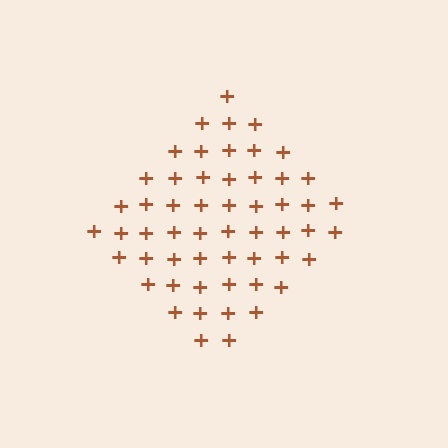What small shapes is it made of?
It is made of small plus signs.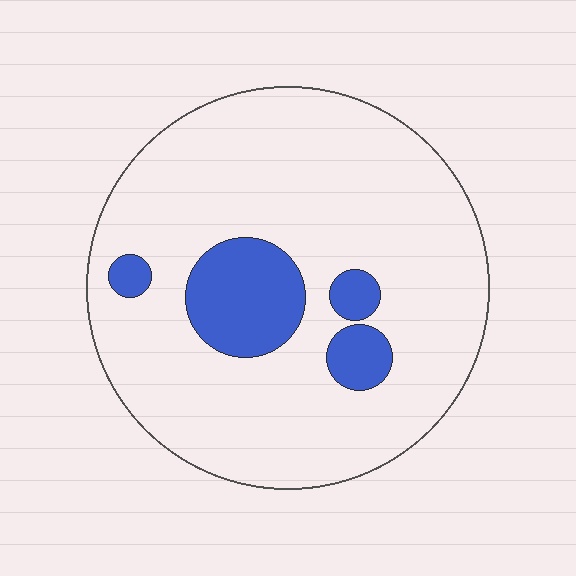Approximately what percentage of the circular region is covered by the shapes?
Approximately 15%.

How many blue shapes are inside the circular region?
4.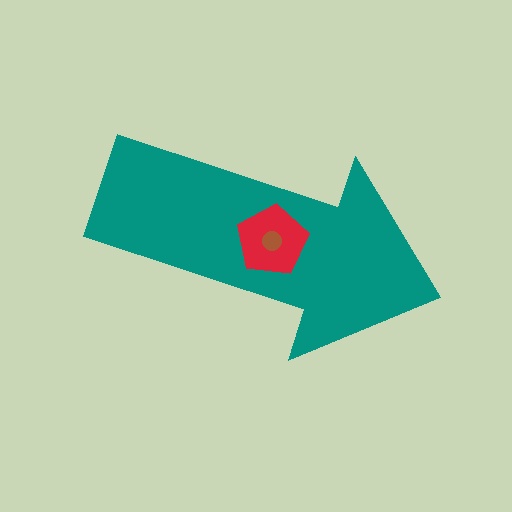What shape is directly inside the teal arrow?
The red pentagon.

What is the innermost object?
The brown circle.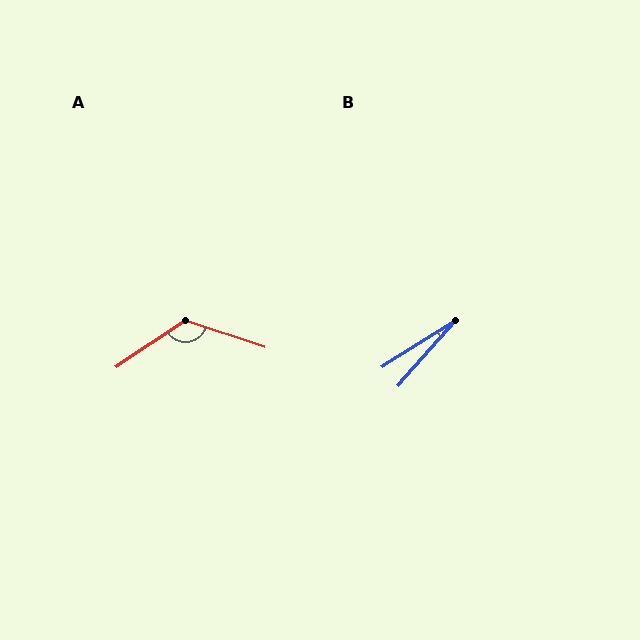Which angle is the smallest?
B, at approximately 17 degrees.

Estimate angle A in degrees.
Approximately 127 degrees.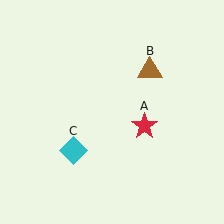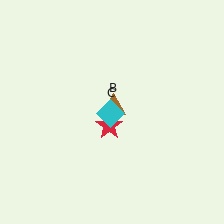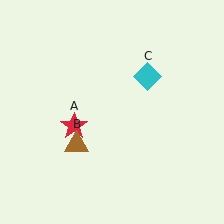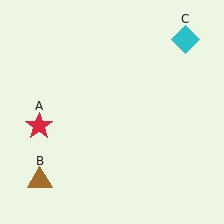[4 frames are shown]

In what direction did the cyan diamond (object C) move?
The cyan diamond (object C) moved up and to the right.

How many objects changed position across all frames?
3 objects changed position: red star (object A), brown triangle (object B), cyan diamond (object C).